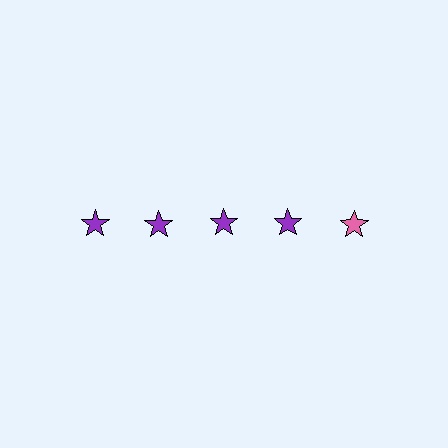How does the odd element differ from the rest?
It has a different color: pink instead of purple.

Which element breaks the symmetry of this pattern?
The pink star in the top row, rightmost column breaks the symmetry. All other shapes are purple stars.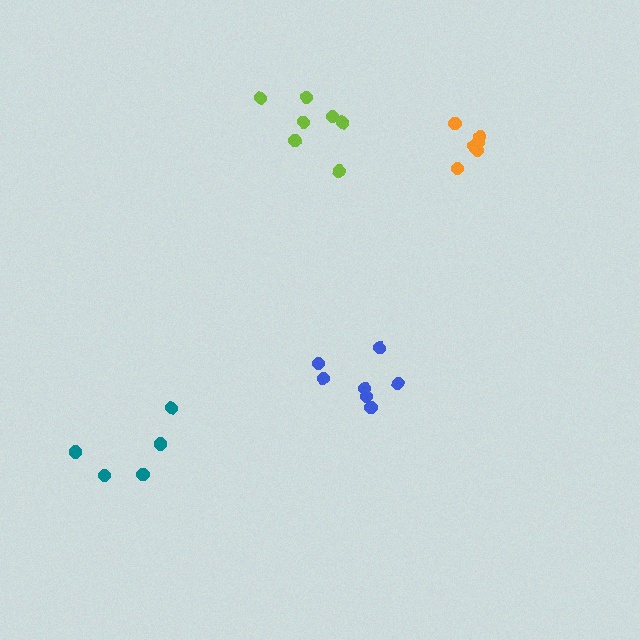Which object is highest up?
The lime cluster is topmost.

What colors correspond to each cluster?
The clusters are colored: orange, lime, teal, blue.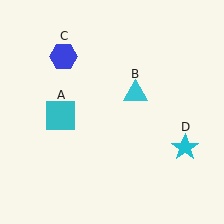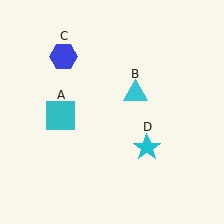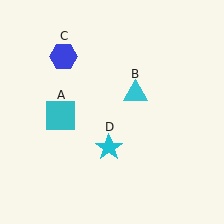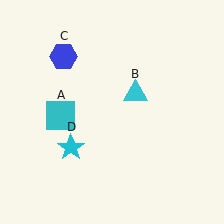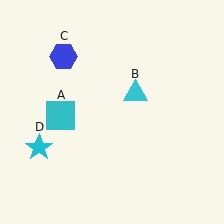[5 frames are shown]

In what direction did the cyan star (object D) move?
The cyan star (object D) moved left.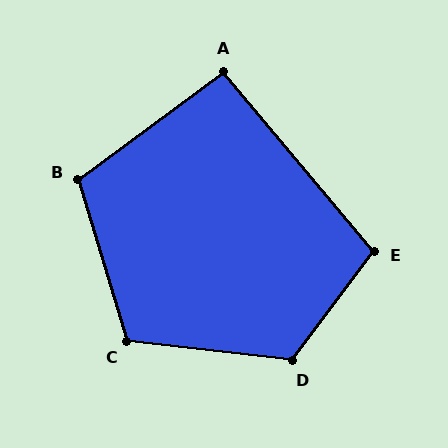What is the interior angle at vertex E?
Approximately 103 degrees (obtuse).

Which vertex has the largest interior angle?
D, at approximately 120 degrees.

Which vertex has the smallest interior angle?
A, at approximately 93 degrees.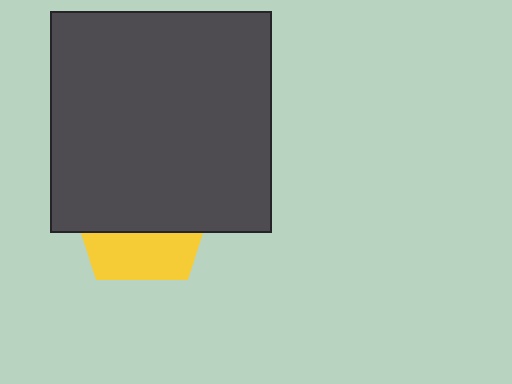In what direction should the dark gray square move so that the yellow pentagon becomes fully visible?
The dark gray square should move up. That is the shortest direction to clear the overlap and leave the yellow pentagon fully visible.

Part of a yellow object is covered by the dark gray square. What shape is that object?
It is a pentagon.